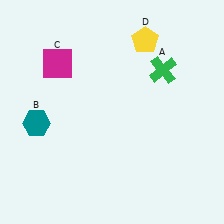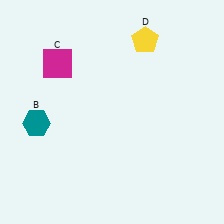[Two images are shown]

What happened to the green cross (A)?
The green cross (A) was removed in Image 2. It was in the top-right area of Image 1.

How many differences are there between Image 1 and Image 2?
There is 1 difference between the two images.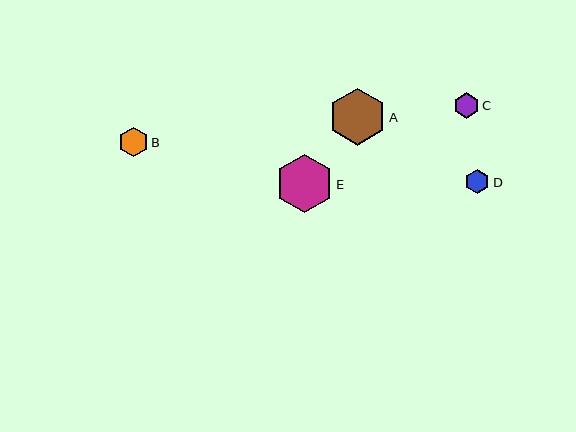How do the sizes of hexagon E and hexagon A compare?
Hexagon E and hexagon A are approximately the same size.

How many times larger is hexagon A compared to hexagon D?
Hexagon A is approximately 2.3 times the size of hexagon D.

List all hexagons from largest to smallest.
From largest to smallest: E, A, B, C, D.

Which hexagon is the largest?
Hexagon E is the largest with a size of approximately 58 pixels.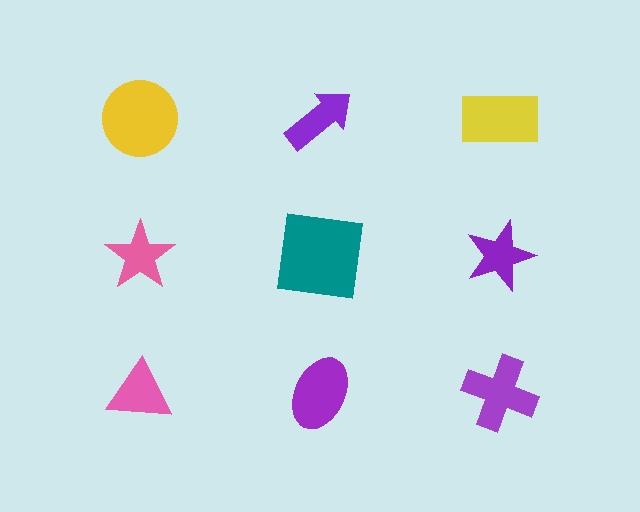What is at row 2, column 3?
A purple star.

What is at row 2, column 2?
A teal square.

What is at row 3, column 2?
A purple ellipse.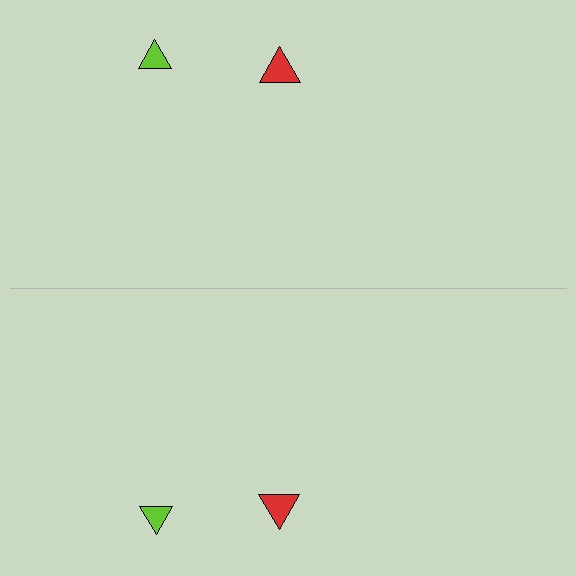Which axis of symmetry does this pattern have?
The pattern has a horizontal axis of symmetry running through the center of the image.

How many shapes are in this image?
There are 4 shapes in this image.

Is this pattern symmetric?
Yes, this pattern has bilateral (reflection) symmetry.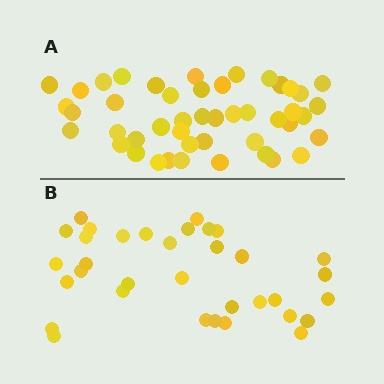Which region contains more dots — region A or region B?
Region A (the top region) has more dots.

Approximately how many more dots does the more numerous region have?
Region A has roughly 12 or so more dots than region B.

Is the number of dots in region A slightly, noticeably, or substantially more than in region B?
Region A has noticeably more, but not dramatically so. The ratio is roughly 1.4 to 1.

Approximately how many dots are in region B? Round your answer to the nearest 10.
About 30 dots. (The exact count is 34, which rounds to 30.)